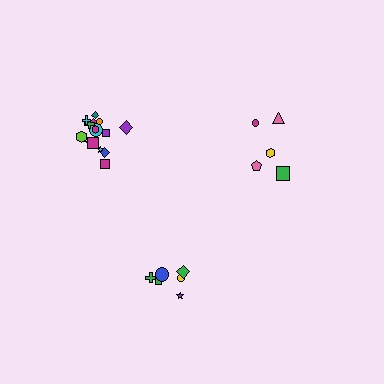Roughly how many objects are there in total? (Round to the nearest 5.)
Roughly 25 objects in total.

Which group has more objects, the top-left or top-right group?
The top-left group.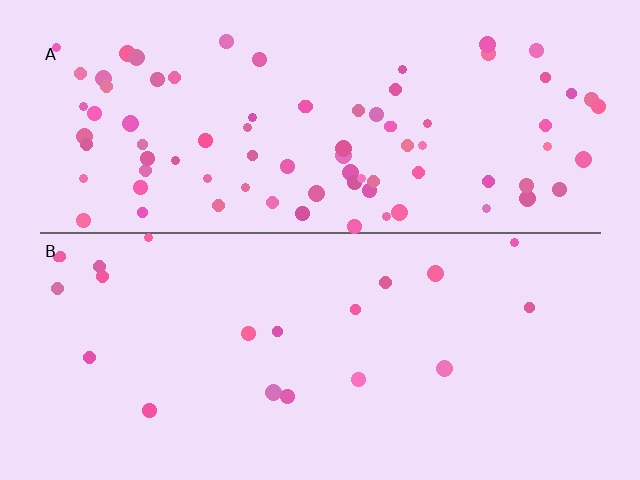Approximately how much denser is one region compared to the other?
Approximately 4.1× — region A over region B.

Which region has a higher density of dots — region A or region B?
A (the top).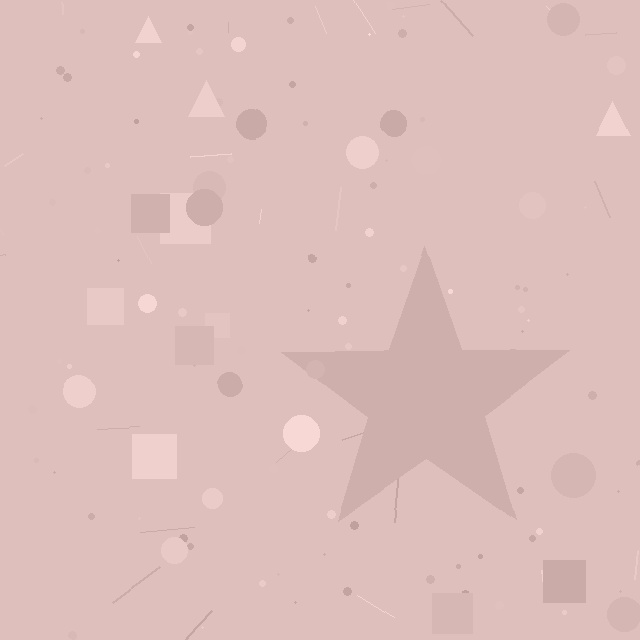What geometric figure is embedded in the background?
A star is embedded in the background.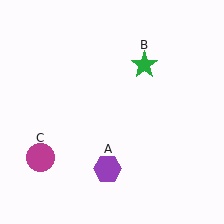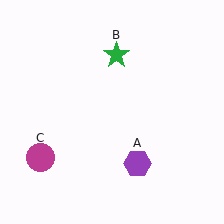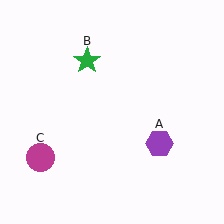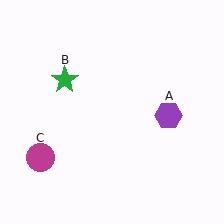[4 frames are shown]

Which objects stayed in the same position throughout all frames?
Magenta circle (object C) remained stationary.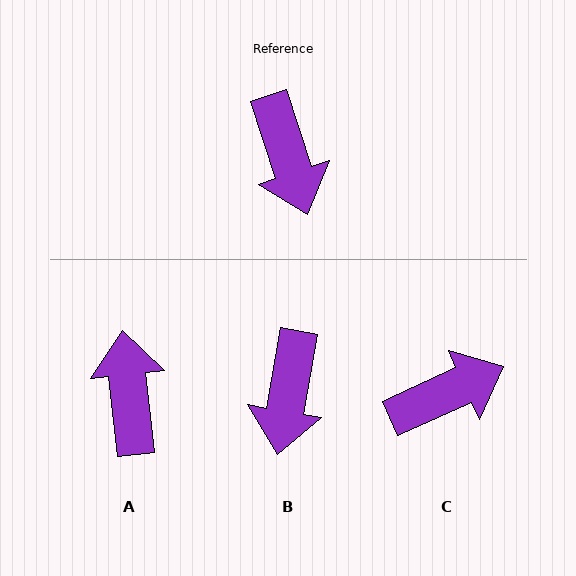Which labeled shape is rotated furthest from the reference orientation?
A, about 168 degrees away.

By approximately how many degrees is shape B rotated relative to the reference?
Approximately 28 degrees clockwise.